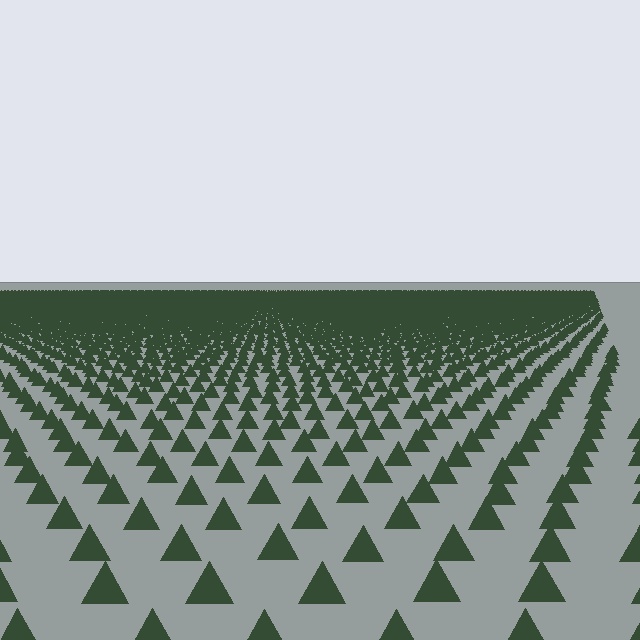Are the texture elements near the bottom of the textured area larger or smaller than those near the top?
Larger. Near the bottom, elements are closer to the viewer and appear at a bigger on-screen size.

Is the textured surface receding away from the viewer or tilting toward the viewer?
The surface is receding away from the viewer. Texture elements get smaller and denser toward the top.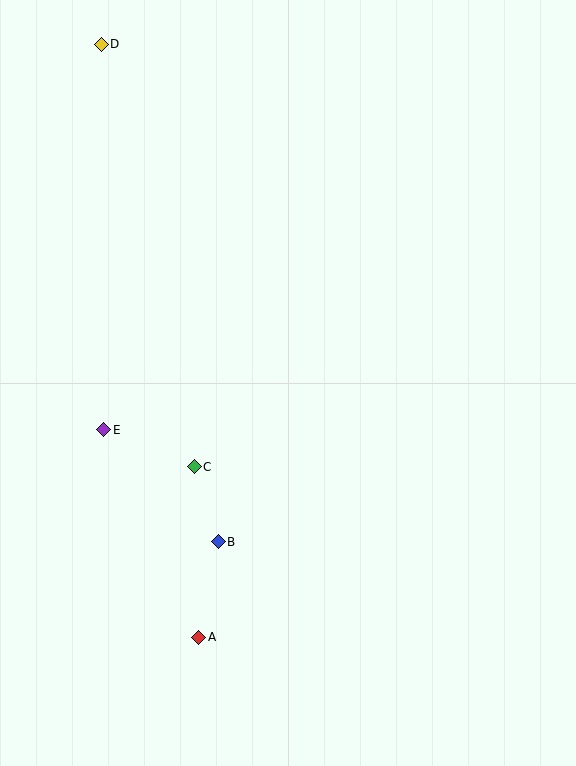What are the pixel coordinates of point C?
Point C is at (194, 467).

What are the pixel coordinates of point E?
Point E is at (104, 430).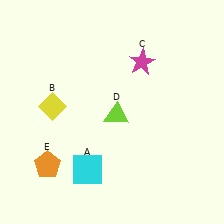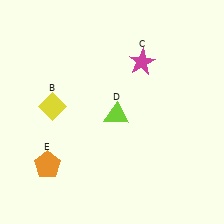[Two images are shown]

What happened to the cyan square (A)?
The cyan square (A) was removed in Image 2. It was in the bottom-left area of Image 1.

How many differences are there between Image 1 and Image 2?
There is 1 difference between the two images.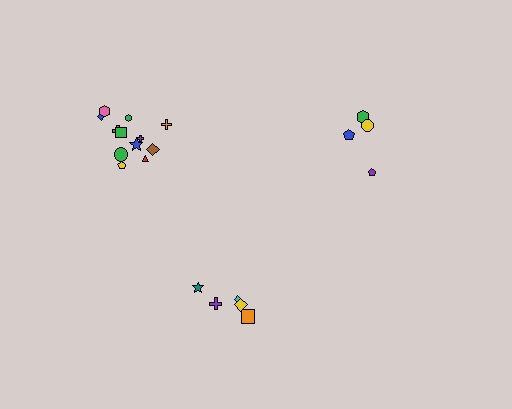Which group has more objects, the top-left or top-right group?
The top-left group.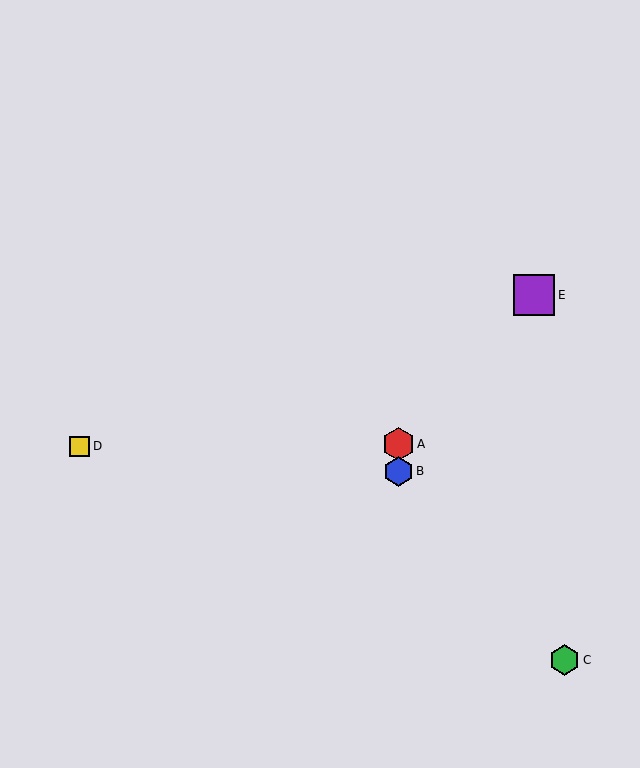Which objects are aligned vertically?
Objects A, B are aligned vertically.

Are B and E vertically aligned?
No, B is at x≈398 and E is at x≈534.